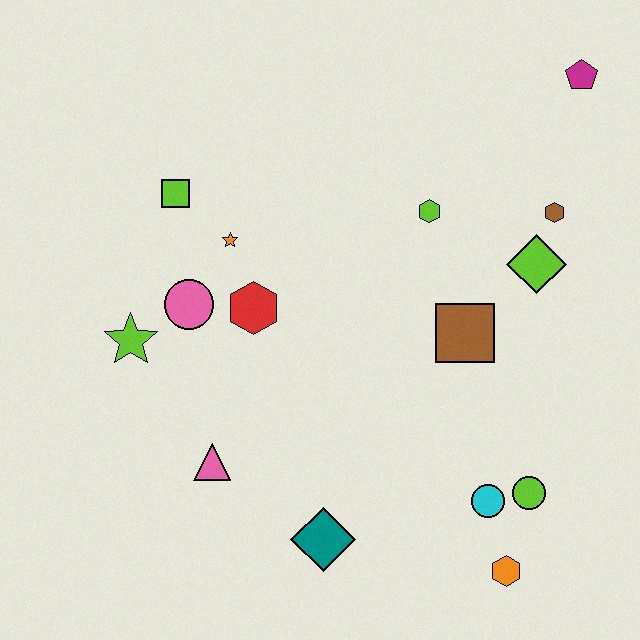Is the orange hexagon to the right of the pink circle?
Yes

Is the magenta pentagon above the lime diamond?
Yes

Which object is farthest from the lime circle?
The lime square is farthest from the lime circle.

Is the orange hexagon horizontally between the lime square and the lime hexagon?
No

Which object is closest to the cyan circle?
The lime circle is closest to the cyan circle.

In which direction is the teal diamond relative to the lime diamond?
The teal diamond is below the lime diamond.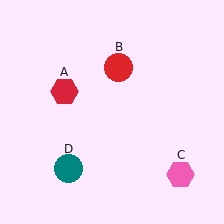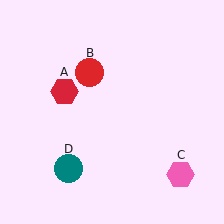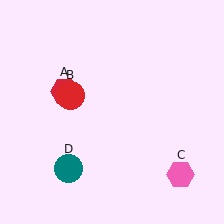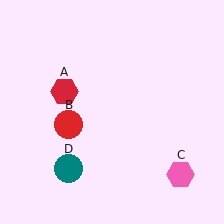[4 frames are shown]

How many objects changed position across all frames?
1 object changed position: red circle (object B).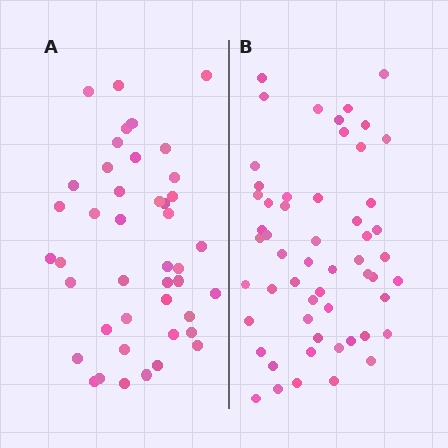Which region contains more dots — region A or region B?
Region B (the right region) has more dots.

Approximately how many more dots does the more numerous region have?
Region B has roughly 12 or so more dots than region A.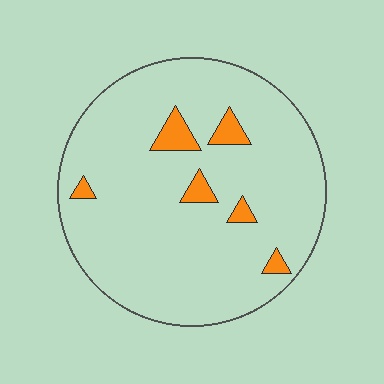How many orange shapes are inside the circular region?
6.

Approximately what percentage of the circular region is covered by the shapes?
Approximately 5%.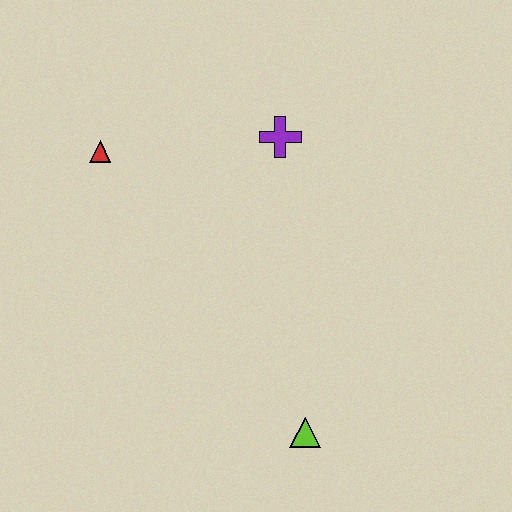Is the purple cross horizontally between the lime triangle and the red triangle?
Yes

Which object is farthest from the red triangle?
The lime triangle is farthest from the red triangle.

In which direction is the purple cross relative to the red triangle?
The purple cross is to the right of the red triangle.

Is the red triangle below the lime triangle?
No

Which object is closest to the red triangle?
The purple cross is closest to the red triangle.